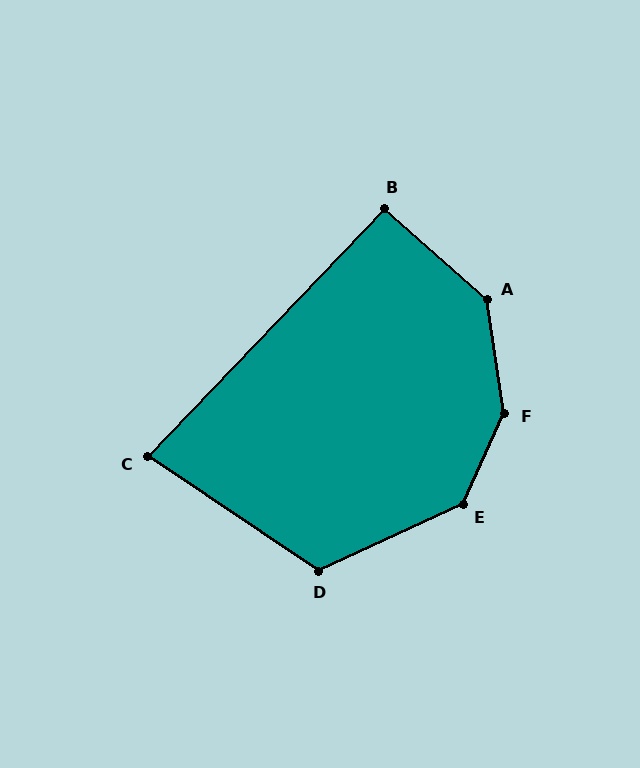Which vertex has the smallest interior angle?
C, at approximately 80 degrees.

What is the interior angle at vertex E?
Approximately 139 degrees (obtuse).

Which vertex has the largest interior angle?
F, at approximately 147 degrees.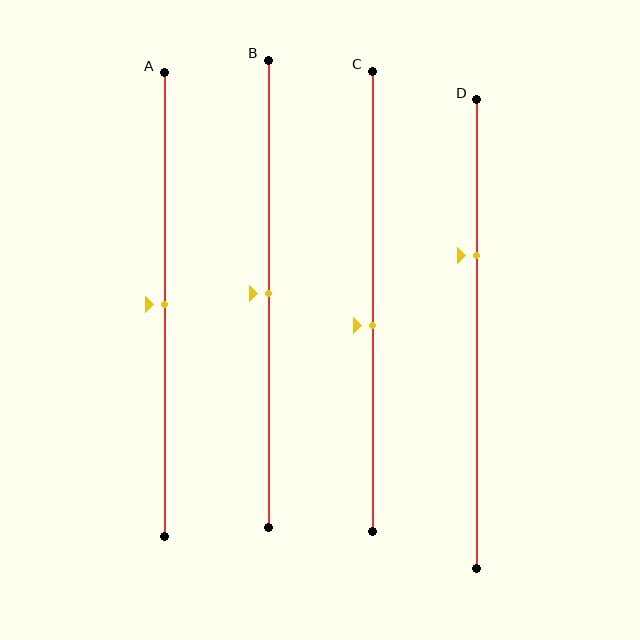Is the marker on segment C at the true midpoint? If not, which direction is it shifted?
No, the marker on segment C is shifted downward by about 5% of the segment length.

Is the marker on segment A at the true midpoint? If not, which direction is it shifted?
Yes, the marker on segment A is at the true midpoint.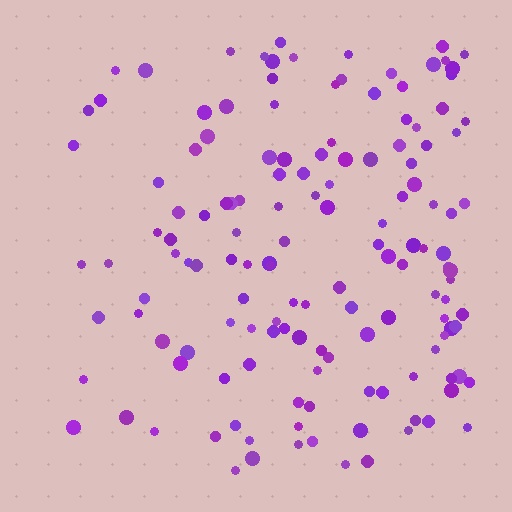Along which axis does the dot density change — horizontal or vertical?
Horizontal.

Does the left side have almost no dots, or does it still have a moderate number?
Still a moderate number, just noticeably fewer than the right.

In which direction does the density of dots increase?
From left to right, with the right side densest.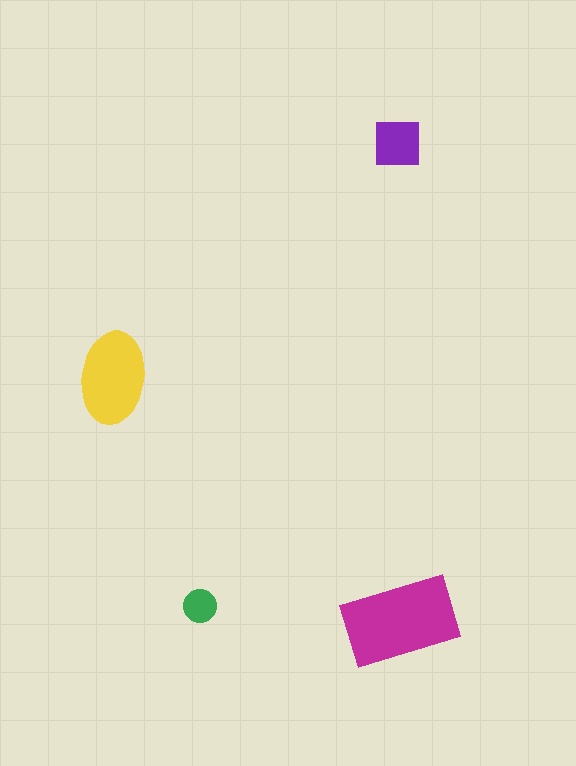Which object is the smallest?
The green circle.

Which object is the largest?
The magenta rectangle.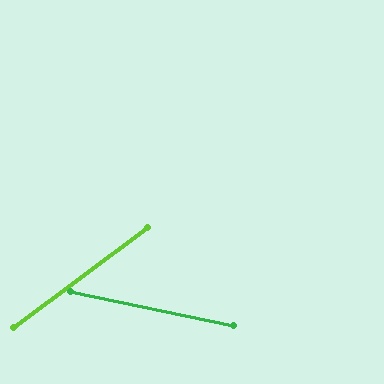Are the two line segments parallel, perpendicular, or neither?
Neither parallel nor perpendicular — they differ by about 49°.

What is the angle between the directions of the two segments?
Approximately 49 degrees.